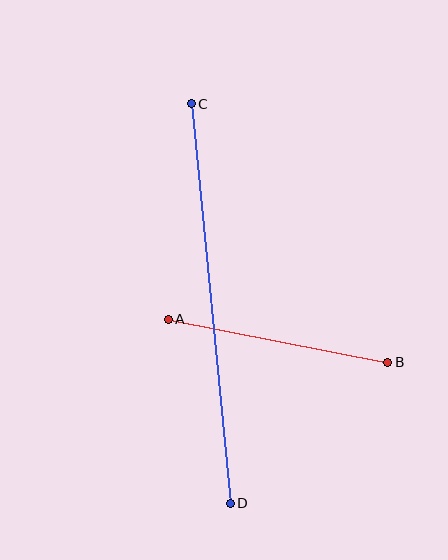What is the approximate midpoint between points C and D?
The midpoint is at approximately (211, 304) pixels.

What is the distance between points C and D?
The distance is approximately 402 pixels.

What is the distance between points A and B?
The distance is approximately 224 pixels.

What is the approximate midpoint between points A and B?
The midpoint is at approximately (278, 341) pixels.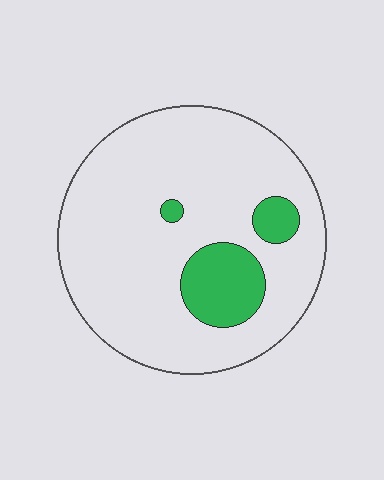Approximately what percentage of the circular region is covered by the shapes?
Approximately 15%.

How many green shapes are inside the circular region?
3.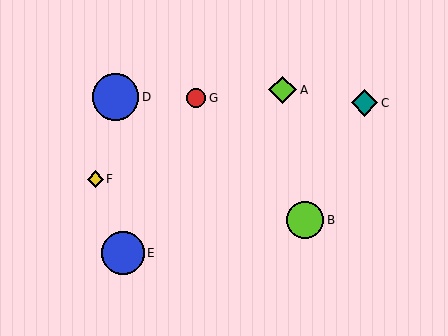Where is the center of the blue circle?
The center of the blue circle is at (123, 253).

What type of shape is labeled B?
Shape B is a lime circle.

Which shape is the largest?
The blue circle (labeled D) is the largest.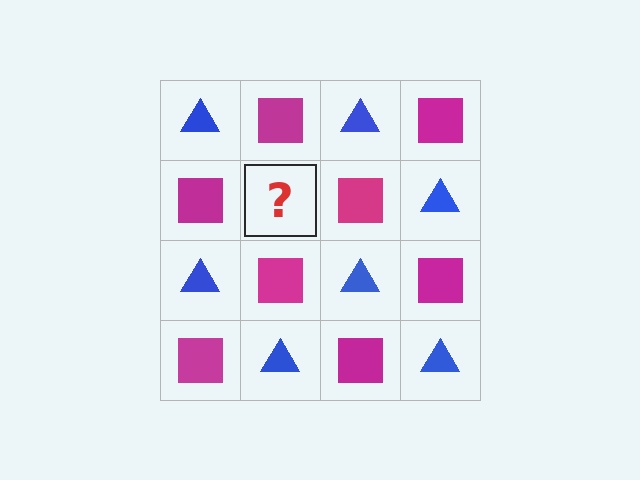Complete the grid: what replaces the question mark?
The question mark should be replaced with a blue triangle.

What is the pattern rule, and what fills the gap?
The rule is that it alternates blue triangle and magenta square in a checkerboard pattern. The gap should be filled with a blue triangle.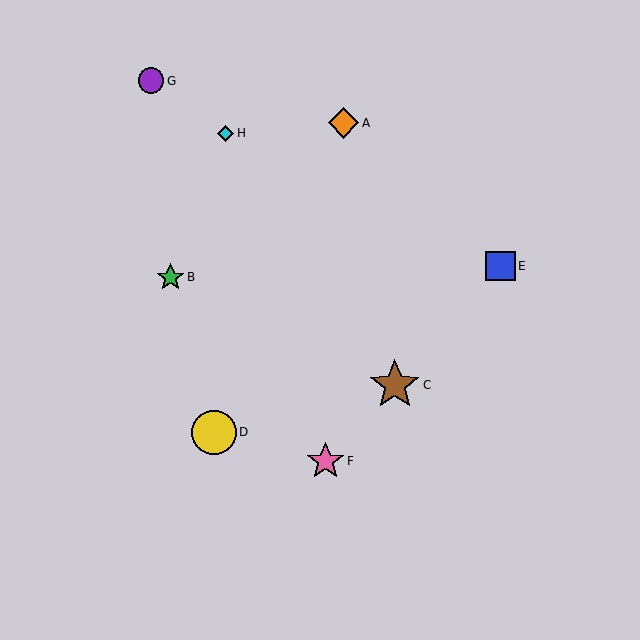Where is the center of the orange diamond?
The center of the orange diamond is at (343, 123).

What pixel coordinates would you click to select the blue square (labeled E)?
Click at (501, 266) to select the blue square E.